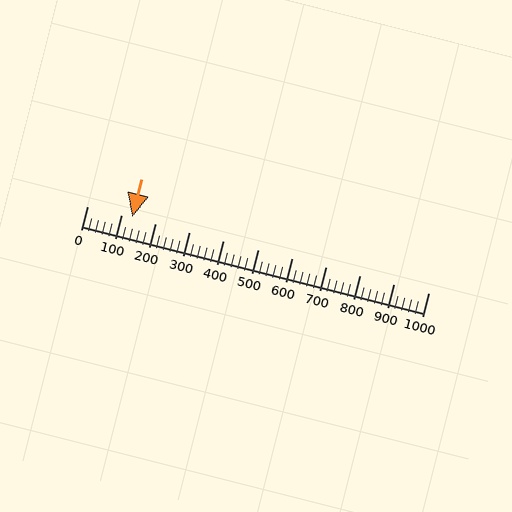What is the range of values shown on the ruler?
The ruler shows values from 0 to 1000.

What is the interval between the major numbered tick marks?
The major tick marks are spaced 100 units apart.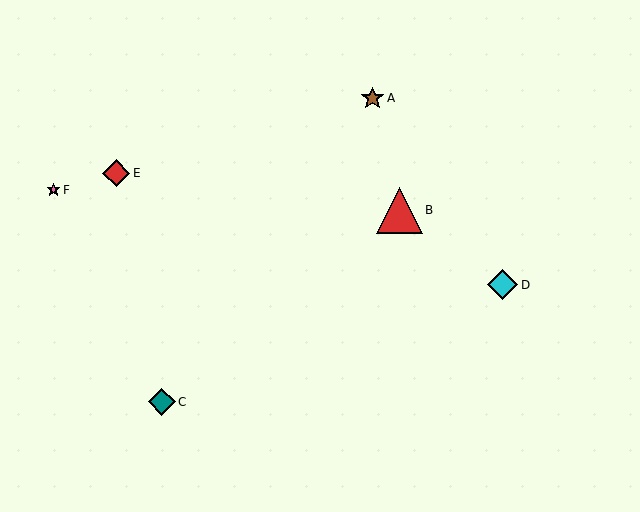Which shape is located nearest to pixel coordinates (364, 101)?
The brown star (labeled A) at (373, 98) is nearest to that location.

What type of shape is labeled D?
Shape D is a cyan diamond.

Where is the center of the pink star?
The center of the pink star is at (54, 190).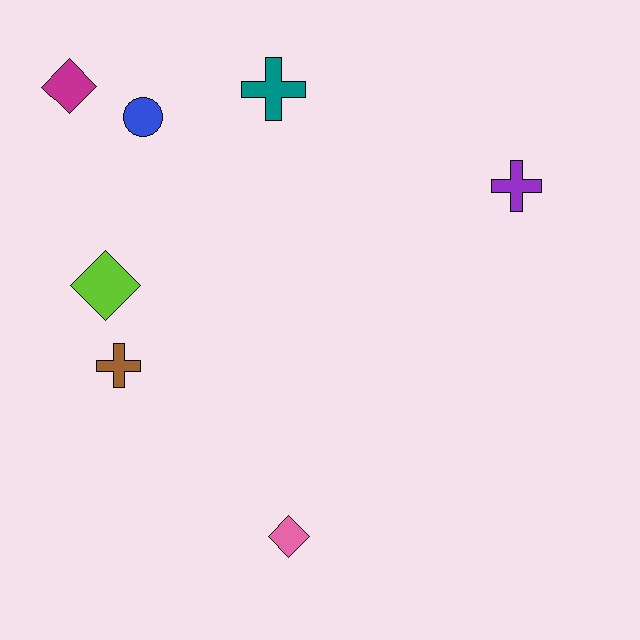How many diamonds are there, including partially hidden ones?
There are 3 diamonds.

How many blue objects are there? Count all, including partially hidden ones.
There is 1 blue object.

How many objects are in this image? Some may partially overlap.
There are 7 objects.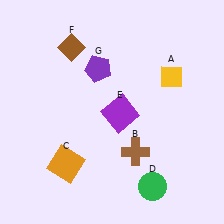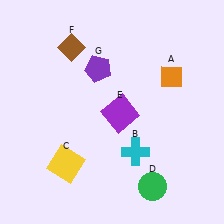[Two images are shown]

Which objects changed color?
A changed from yellow to orange. B changed from brown to cyan. C changed from orange to yellow.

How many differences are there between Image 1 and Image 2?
There are 3 differences between the two images.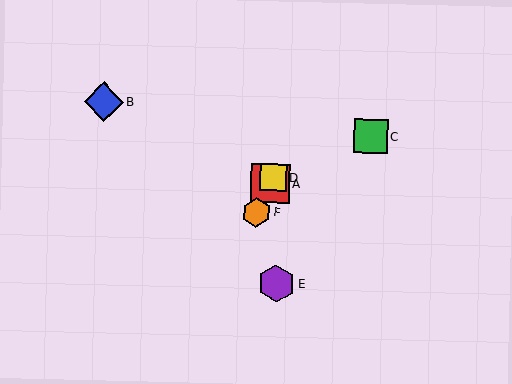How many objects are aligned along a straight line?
3 objects (A, D, F) are aligned along a straight line.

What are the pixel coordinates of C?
Object C is at (371, 136).